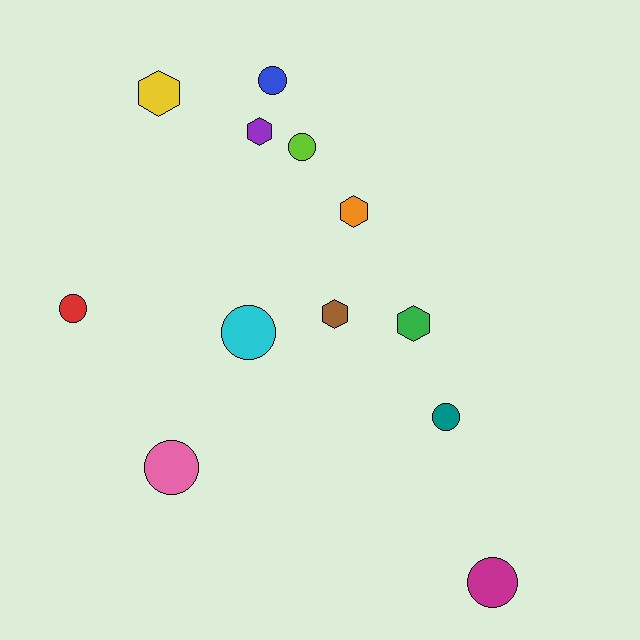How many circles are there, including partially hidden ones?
There are 7 circles.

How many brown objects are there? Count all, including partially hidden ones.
There is 1 brown object.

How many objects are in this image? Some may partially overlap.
There are 12 objects.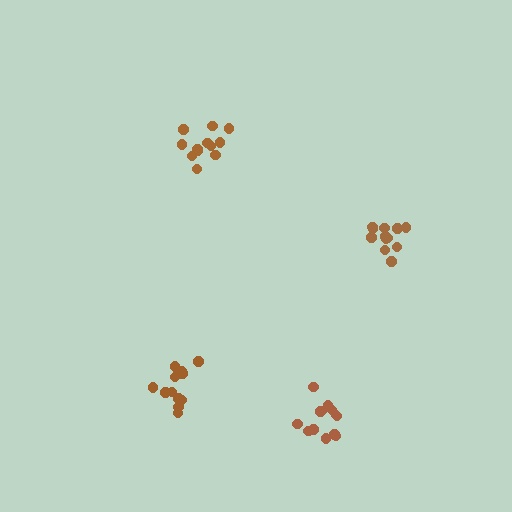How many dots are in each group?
Group 1: 12 dots, Group 2: 12 dots, Group 3: 12 dots, Group 4: 13 dots (49 total).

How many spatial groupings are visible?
There are 4 spatial groupings.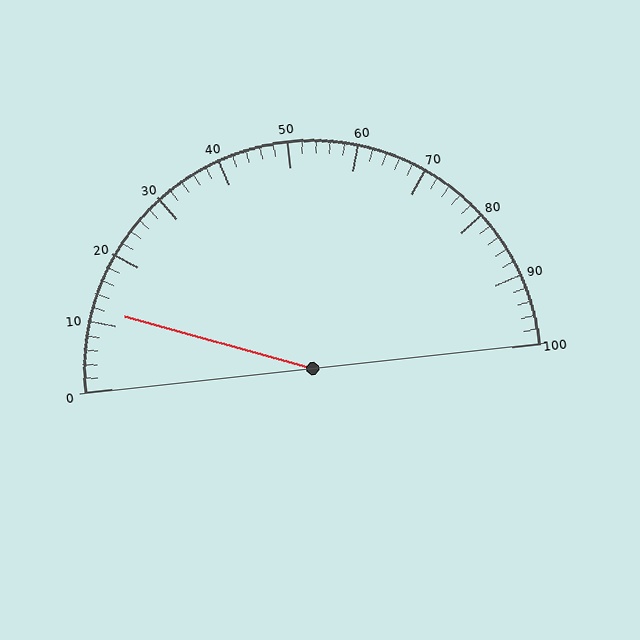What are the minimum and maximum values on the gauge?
The gauge ranges from 0 to 100.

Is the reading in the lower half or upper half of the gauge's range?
The reading is in the lower half of the range (0 to 100).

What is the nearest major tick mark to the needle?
The nearest major tick mark is 10.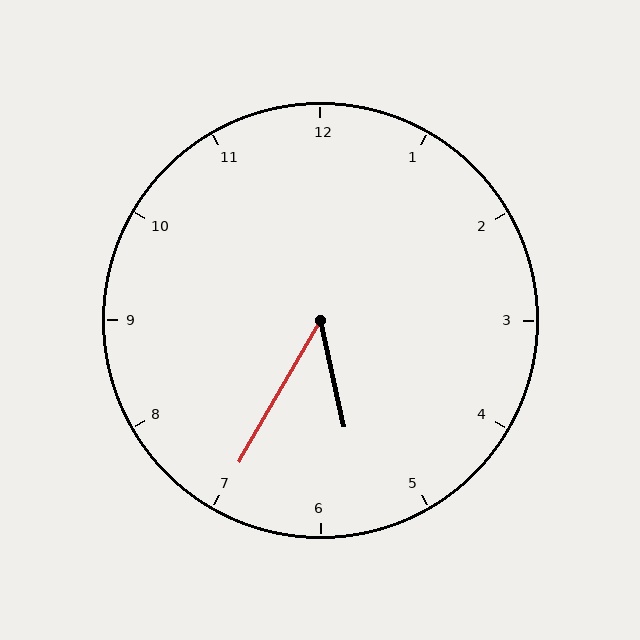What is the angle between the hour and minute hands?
Approximately 42 degrees.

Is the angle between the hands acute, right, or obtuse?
It is acute.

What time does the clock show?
5:35.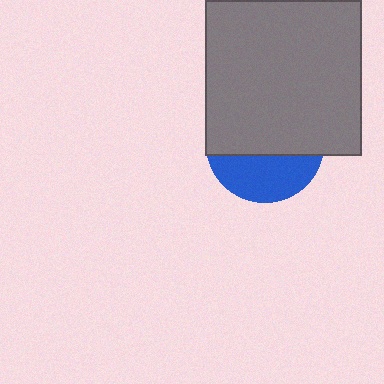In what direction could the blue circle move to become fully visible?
The blue circle could move down. That would shift it out from behind the gray square entirely.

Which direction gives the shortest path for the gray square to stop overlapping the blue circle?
Moving up gives the shortest separation.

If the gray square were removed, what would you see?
You would see the complete blue circle.